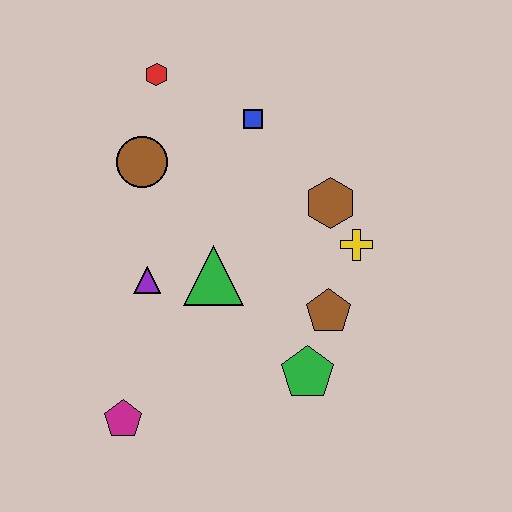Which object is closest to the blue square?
The red hexagon is closest to the blue square.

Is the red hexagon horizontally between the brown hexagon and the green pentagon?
No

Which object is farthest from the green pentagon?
The red hexagon is farthest from the green pentagon.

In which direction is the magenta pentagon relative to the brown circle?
The magenta pentagon is below the brown circle.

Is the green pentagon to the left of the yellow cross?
Yes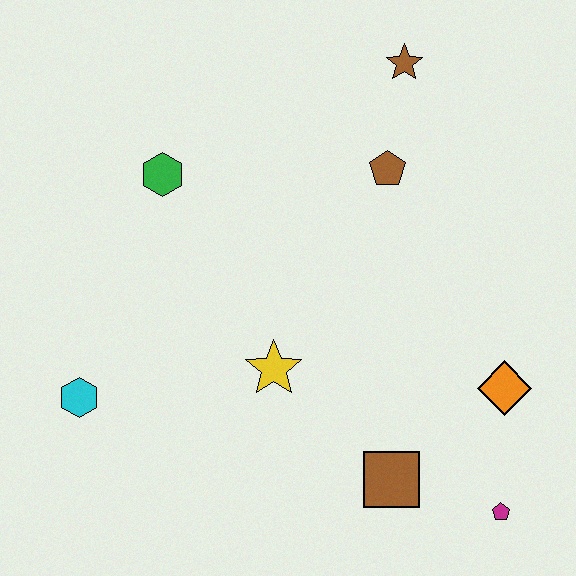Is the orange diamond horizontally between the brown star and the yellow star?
No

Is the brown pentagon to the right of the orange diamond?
No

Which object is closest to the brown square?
The magenta pentagon is closest to the brown square.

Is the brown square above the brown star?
No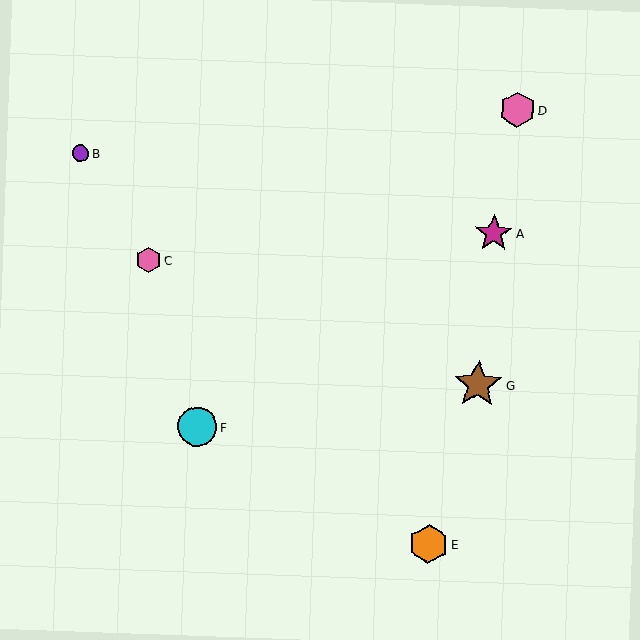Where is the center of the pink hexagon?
The center of the pink hexagon is at (149, 260).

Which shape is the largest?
The brown star (labeled G) is the largest.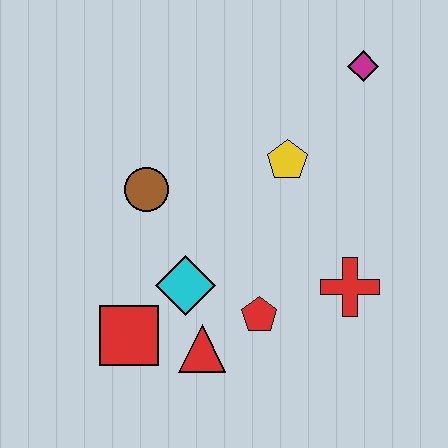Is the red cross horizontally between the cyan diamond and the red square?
No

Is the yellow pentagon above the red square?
Yes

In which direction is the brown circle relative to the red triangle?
The brown circle is above the red triangle.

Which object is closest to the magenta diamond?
The yellow pentagon is closest to the magenta diamond.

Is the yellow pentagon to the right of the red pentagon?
Yes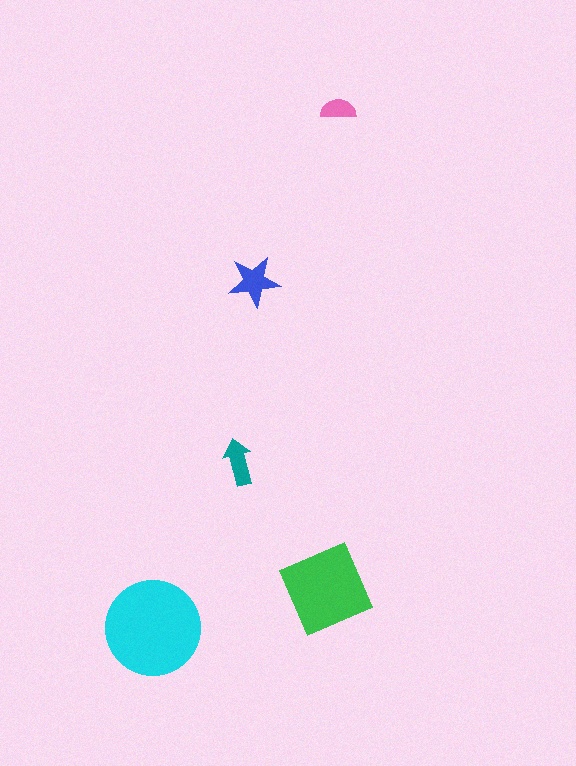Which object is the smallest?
The pink semicircle.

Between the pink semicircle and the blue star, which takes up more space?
The blue star.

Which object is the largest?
The cyan circle.